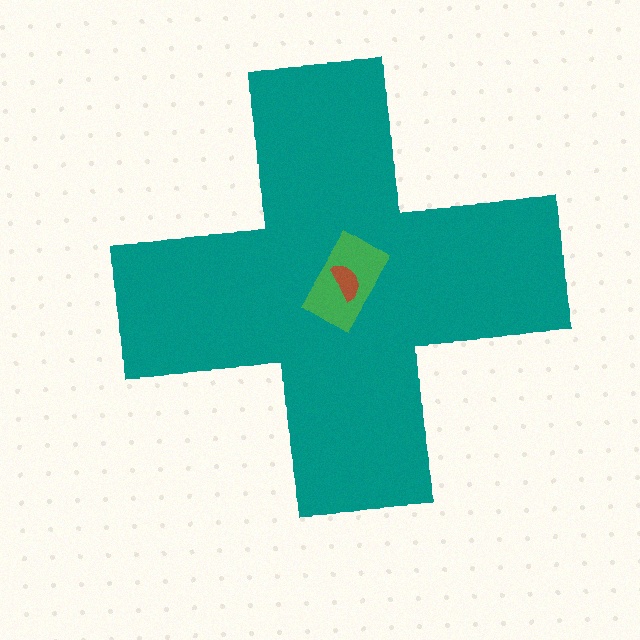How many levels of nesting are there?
3.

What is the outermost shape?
The teal cross.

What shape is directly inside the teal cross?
The green rectangle.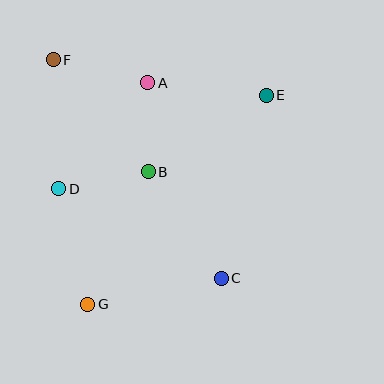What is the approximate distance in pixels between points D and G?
The distance between D and G is approximately 119 pixels.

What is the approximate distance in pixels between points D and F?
The distance between D and F is approximately 129 pixels.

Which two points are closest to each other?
Points A and B are closest to each other.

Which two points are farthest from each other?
Points C and F are farthest from each other.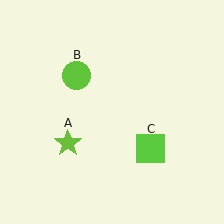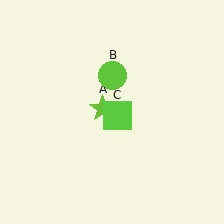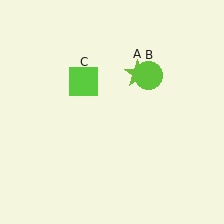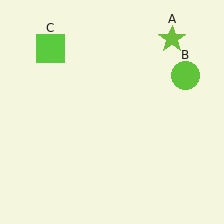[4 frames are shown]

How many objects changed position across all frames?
3 objects changed position: lime star (object A), lime circle (object B), lime square (object C).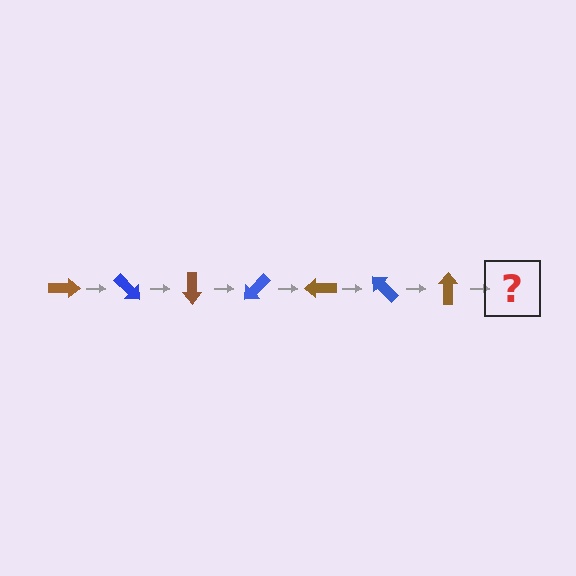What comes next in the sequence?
The next element should be a blue arrow, rotated 315 degrees from the start.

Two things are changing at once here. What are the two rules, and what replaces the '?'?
The two rules are that it rotates 45 degrees each step and the color cycles through brown and blue. The '?' should be a blue arrow, rotated 315 degrees from the start.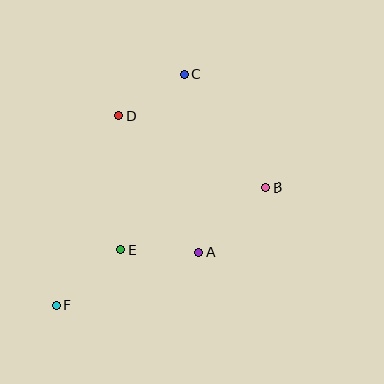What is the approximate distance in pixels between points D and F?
The distance between D and F is approximately 200 pixels.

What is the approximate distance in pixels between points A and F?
The distance between A and F is approximately 152 pixels.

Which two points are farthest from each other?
Points C and F are farthest from each other.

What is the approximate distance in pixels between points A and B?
The distance between A and B is approximately 93 pixels.